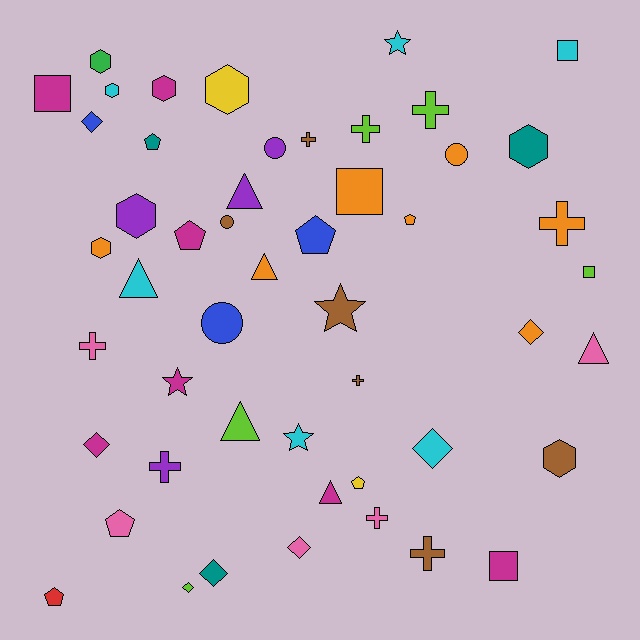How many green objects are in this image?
There is 1 green object.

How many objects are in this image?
There are 50 objects.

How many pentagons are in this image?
There are 7 pentagons.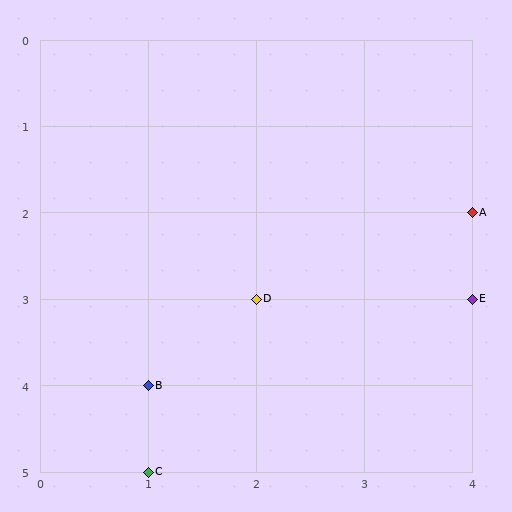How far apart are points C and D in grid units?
Points C and D are 1 column and 2 rows apart (about 2.2 grid units diagonally).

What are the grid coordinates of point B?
Point B is at grid coordinates (1, 4).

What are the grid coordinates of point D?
Point D is at grid coordinates (2, 3).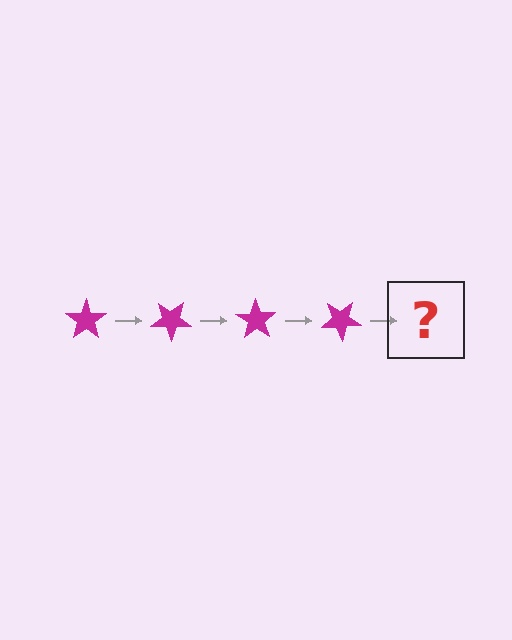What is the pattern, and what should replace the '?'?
The pattern is that the star rotates 35 degrees each step. The '?' should be a magenta star rotated 140 degrees.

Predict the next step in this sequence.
The next step is a magenta star rotated 140 degrees.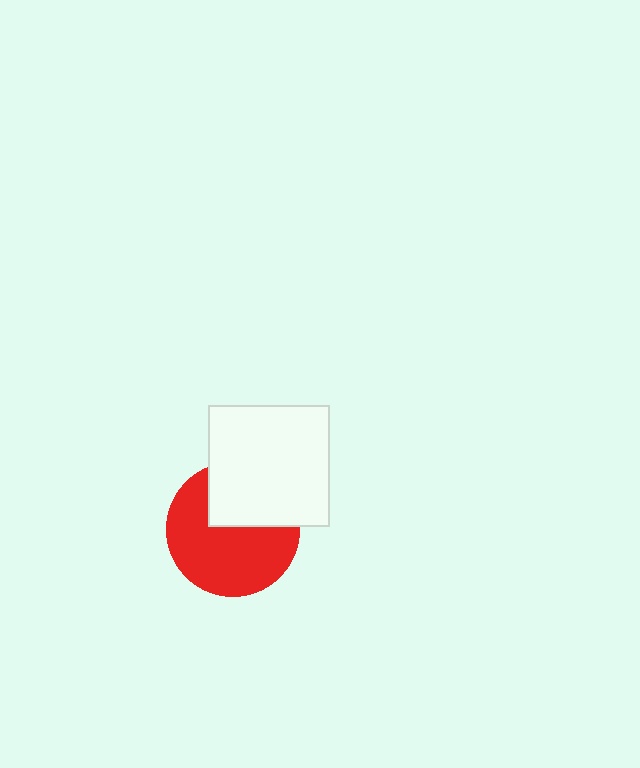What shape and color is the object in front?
The object in front is a white square.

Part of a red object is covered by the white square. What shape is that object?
It is a circle.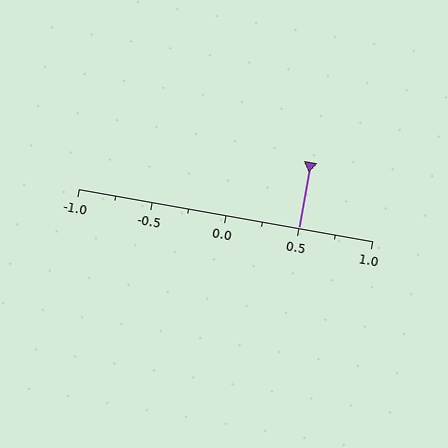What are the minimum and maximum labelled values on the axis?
The axis runs from -1.0 to 1.0.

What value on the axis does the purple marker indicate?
The marker indicates approximately 0.5.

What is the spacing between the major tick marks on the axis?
The major ticks are spaced 0.5 apart.